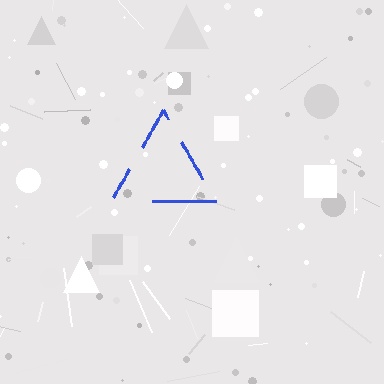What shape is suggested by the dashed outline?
The dashed outline suggests a triangle.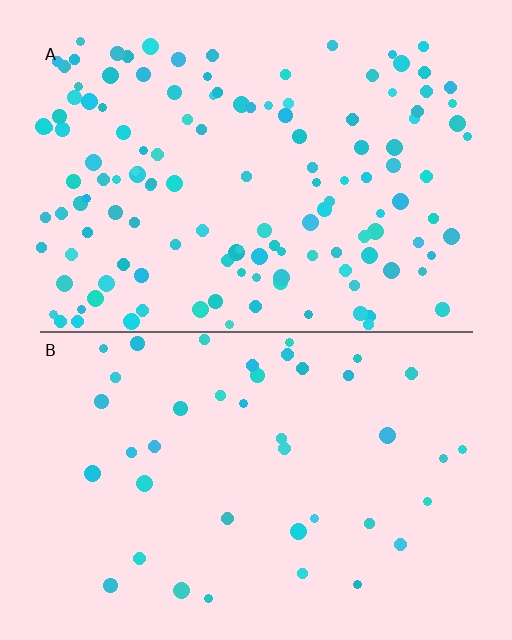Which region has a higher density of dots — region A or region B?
A (the top).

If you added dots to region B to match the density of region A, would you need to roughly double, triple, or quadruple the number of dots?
Approximately triple.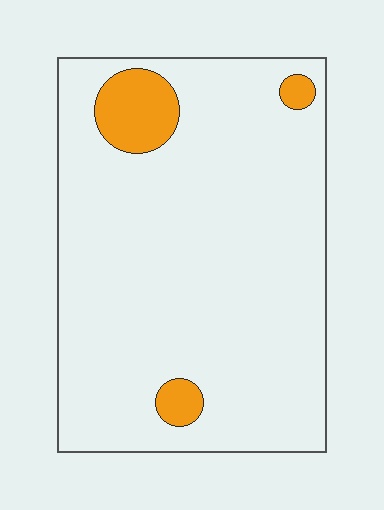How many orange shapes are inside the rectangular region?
3.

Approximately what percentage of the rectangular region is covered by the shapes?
Approximately 10%.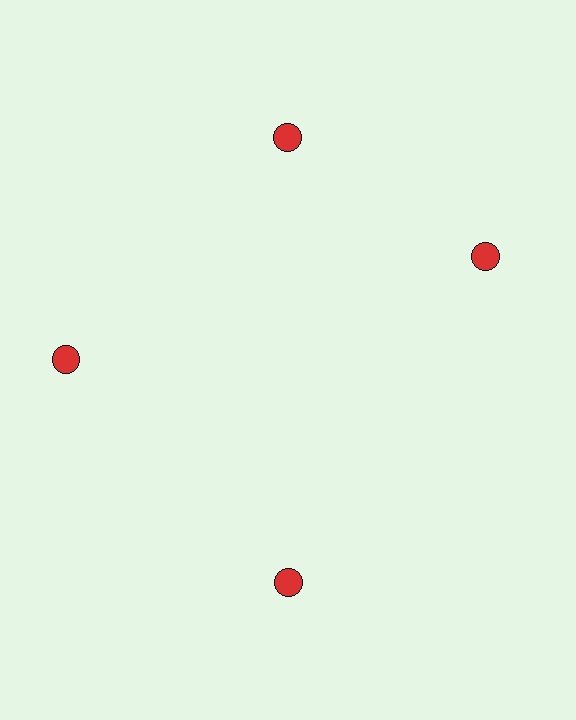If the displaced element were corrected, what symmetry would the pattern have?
It would have 4-fold rotational symmetry — the pattern would map onto itself every 90 degrees.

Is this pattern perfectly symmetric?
No. The 4 red circles are arranged in a ring, but one element near the 3 o'clock position is rotated out of alignment along the ring, breaking the 4-fold rotational symmetry.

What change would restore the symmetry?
The symmetry would be restored by rotating it back into even spacing with its neighbors so that all 4 circles sit at equal angles and equal distance from the center.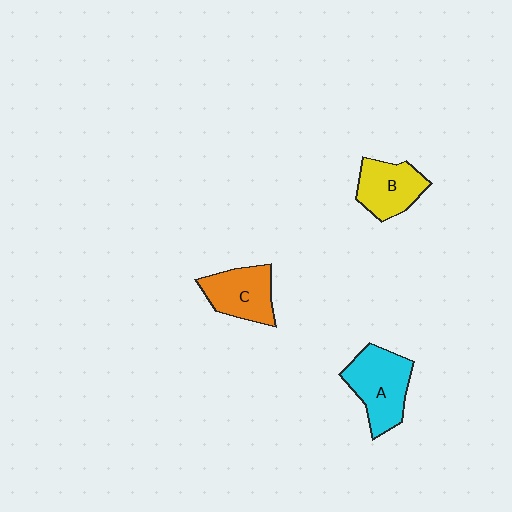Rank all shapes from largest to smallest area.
From largest to smallest: A (cyan), C (orange), B (yellow).